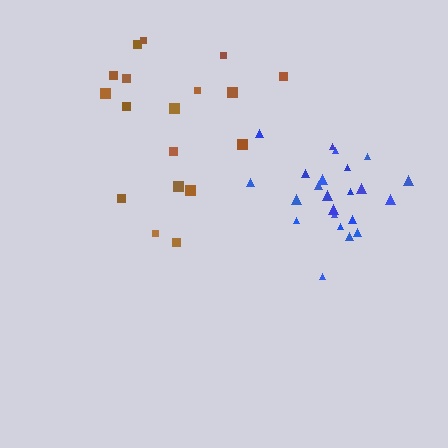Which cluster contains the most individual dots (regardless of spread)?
Blue (23).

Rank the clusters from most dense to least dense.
blue, brown.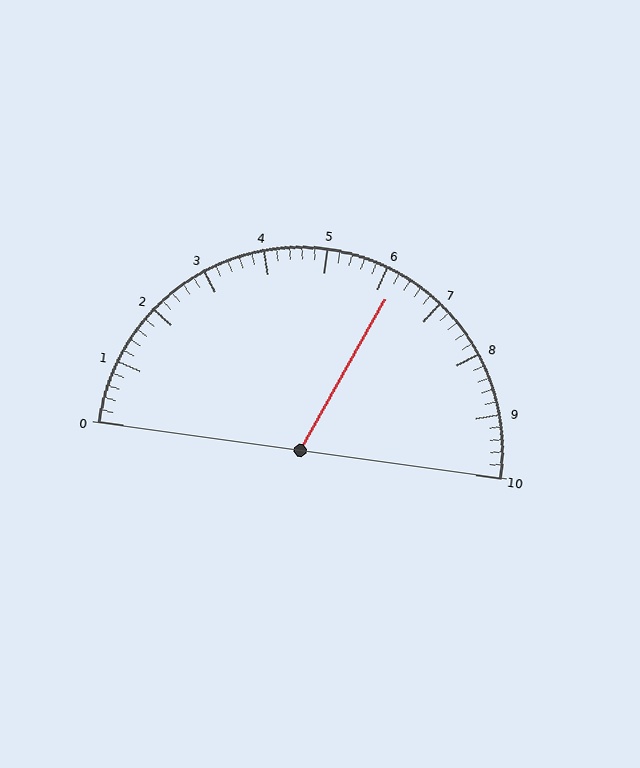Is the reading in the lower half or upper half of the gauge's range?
The reading is in the upper half of the range (0 to 10).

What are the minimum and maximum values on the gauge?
The gauge ranges from 0 to 10.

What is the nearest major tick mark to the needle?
The nearest major tick mark is 6.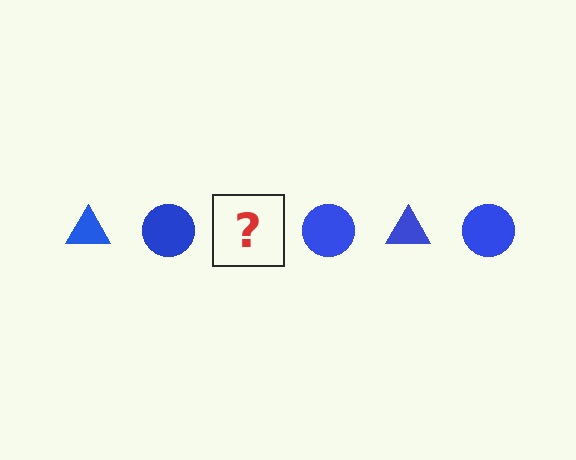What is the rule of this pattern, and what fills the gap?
The rule is that the pattern cycles through triangle, circle shapes in blue. The gap should be filled with a blue triangle.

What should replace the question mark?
The question mark should be replaced with a blue triangle.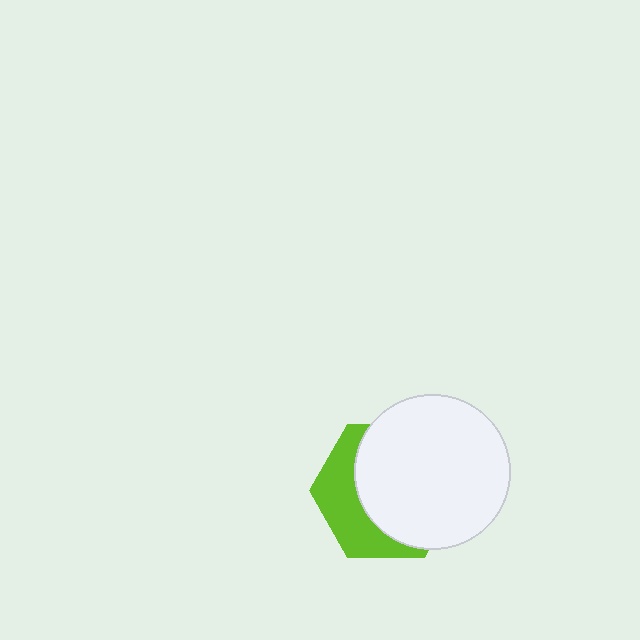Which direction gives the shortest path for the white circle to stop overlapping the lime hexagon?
Moving right gives the shortest separation.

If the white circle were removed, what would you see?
You would see the complete lime hexagon.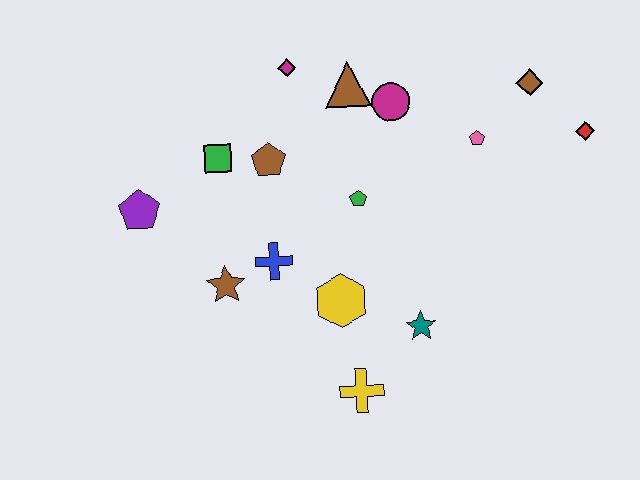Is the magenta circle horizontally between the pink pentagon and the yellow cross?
Yes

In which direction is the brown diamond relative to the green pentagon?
The brown diamond is to the right of the green pentagon.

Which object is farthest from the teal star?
The purple pentagon is farthest from the teal star.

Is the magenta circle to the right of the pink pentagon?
No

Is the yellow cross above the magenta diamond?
No